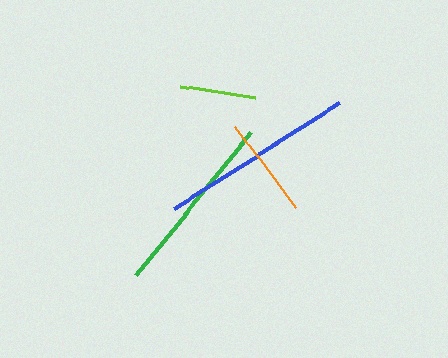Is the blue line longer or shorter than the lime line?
The blue line is longer than the lime line.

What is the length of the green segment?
The green segment is approximately 184 pixels long.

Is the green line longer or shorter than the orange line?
The green line is longer than the orange line.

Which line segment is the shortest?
The lime line is the shortest at approximately 76 pixels.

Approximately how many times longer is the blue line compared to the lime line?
The blue line is approximately 2.6 times the length of the lime line.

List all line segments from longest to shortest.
From longest to shortest: blue, green, orange, lime.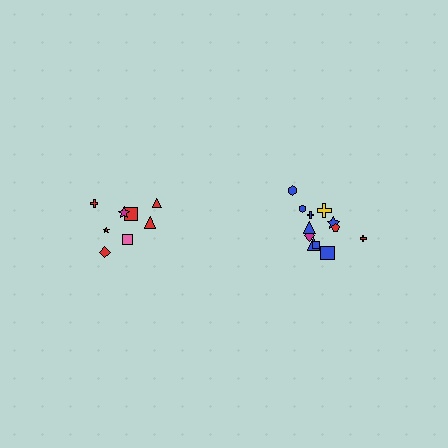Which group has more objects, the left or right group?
The right group.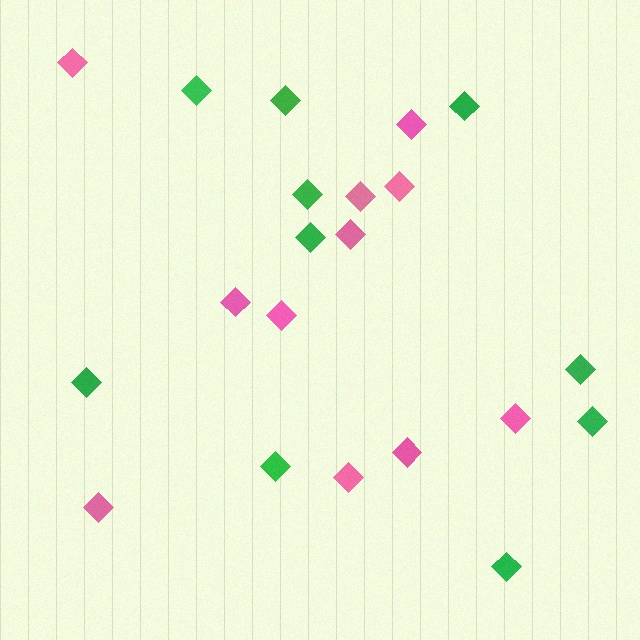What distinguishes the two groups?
There are 2 groups: one group of green diamonds (10) and one group of pink diamonds (11).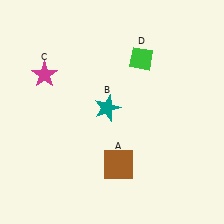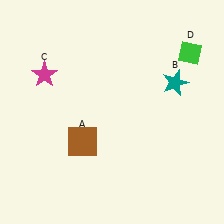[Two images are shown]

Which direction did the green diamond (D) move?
The green diamond (D) moved right.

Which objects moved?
The objects that moved are: the brown square (A), the teal star (B), the green diamond (D).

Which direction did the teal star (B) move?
The teal star (B) moved right.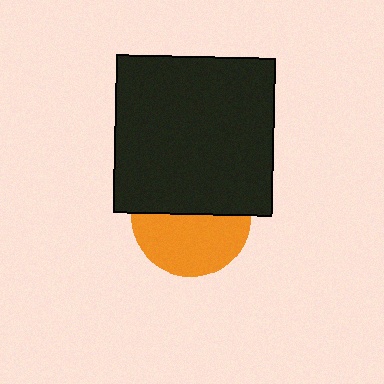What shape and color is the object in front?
The object in front is a black square.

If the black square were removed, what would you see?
You would see the complete orange circle.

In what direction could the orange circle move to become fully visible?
The orange circle could move down. That would shift it out from behind the black square entirely.